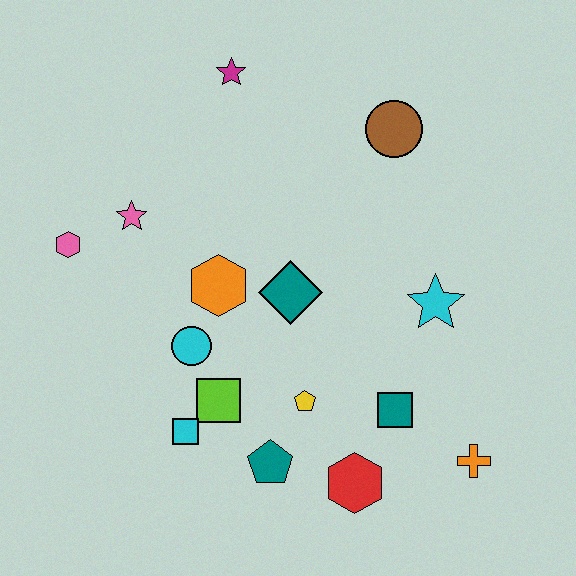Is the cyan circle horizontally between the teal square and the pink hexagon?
Yes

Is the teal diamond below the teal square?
No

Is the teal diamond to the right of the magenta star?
Yes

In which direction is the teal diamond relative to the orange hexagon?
The teal diamond is to the right of the orange hexagon.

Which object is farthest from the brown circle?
The cyan square is farthest from the brown circle.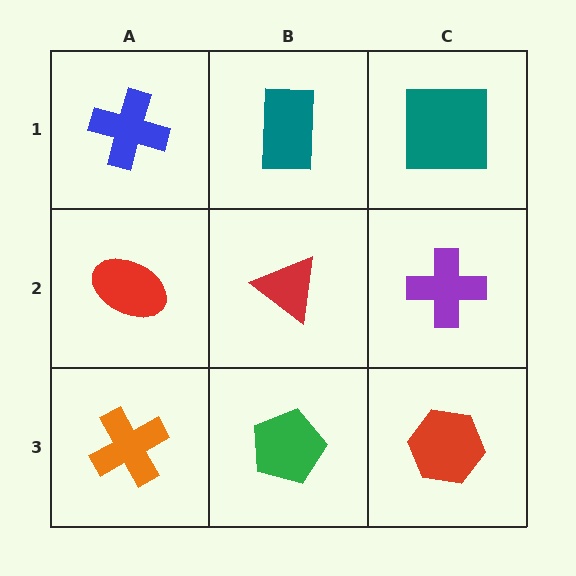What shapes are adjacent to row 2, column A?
A blue cross (row 1, column A), an orange cross (row 3, column A), a red triangle (row 2, column B).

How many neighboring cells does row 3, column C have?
2.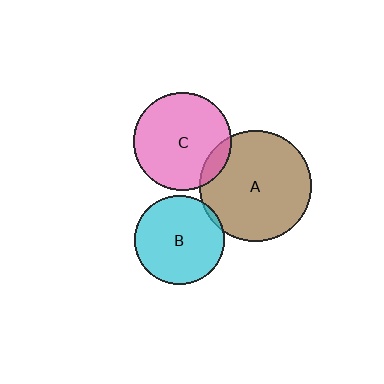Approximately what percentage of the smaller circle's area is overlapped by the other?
Approximately 10%.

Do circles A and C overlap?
Yes.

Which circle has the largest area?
Circle A (brown).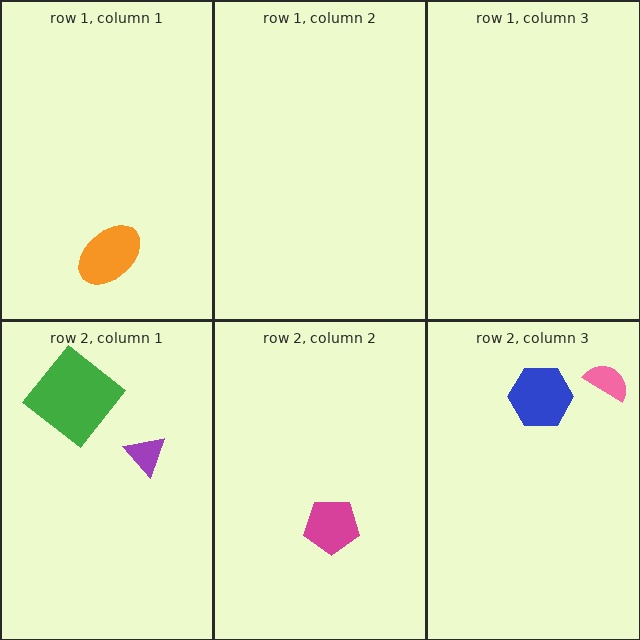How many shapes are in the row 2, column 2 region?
1.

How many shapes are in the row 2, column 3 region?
2.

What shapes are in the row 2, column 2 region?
The magenta pentagon.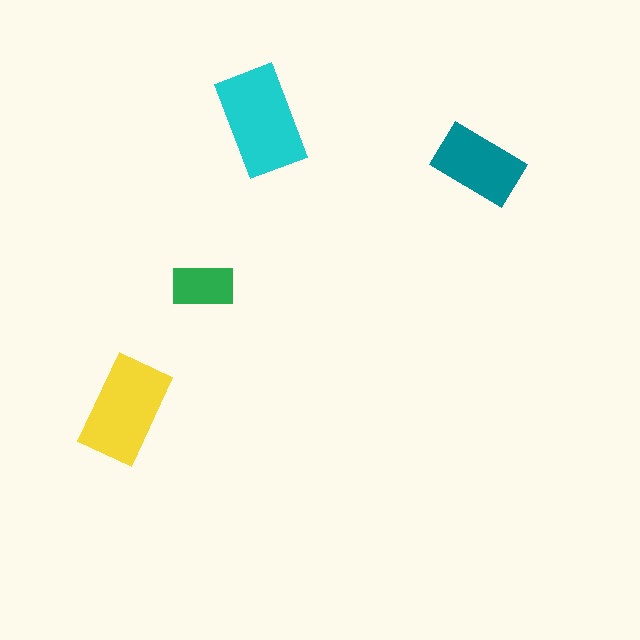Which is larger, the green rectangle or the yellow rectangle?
The yellow one.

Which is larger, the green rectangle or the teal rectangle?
The teal one.